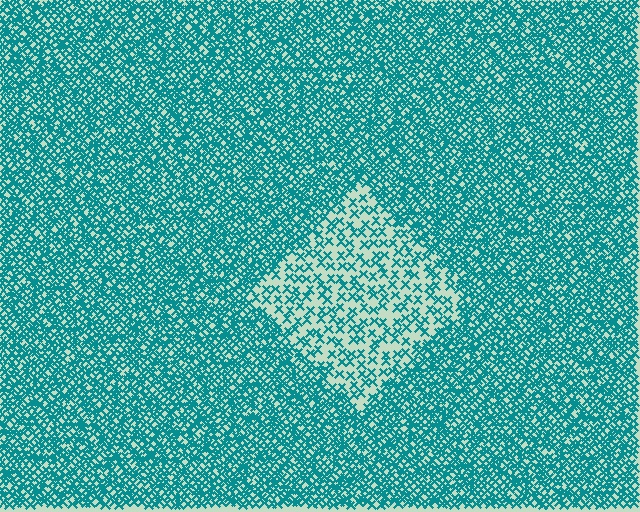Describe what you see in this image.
The image contains small teal elements arranged at two different densities. A diamond-shaped region is visible where the elements are less densely packed than the surrounding area.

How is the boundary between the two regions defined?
The boundary is defined by a change in element density (approximately 2.5x ratio). All elements are the same color, size, and shape.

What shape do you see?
I see a diamond.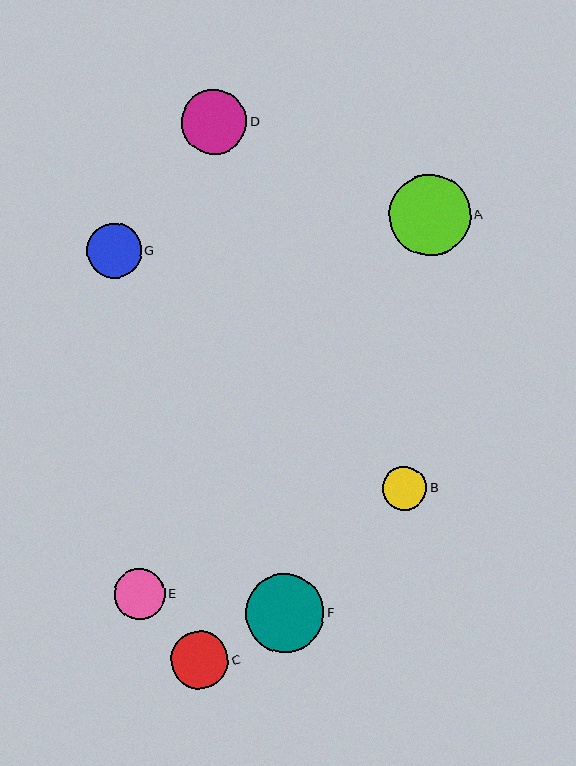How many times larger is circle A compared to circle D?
Circle A is approximately 1.2 times the size of circle D.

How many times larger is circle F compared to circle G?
Circle F is approximately 1.4 times the size of circle G.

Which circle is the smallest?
Circle B is the smallest with a size of approximately 44 pixels.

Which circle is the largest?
Circle A is the largest with a size of approximately 81 pixels.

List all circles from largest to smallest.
From largest to smallest: A, F, D, C, G, E, B.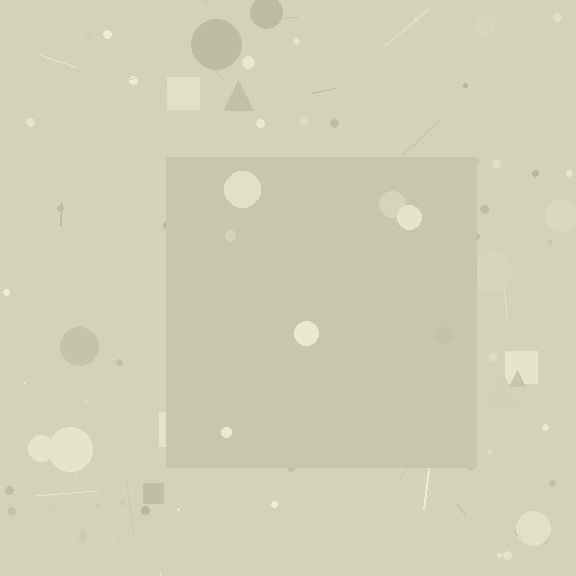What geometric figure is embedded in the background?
A square is embedded in the background.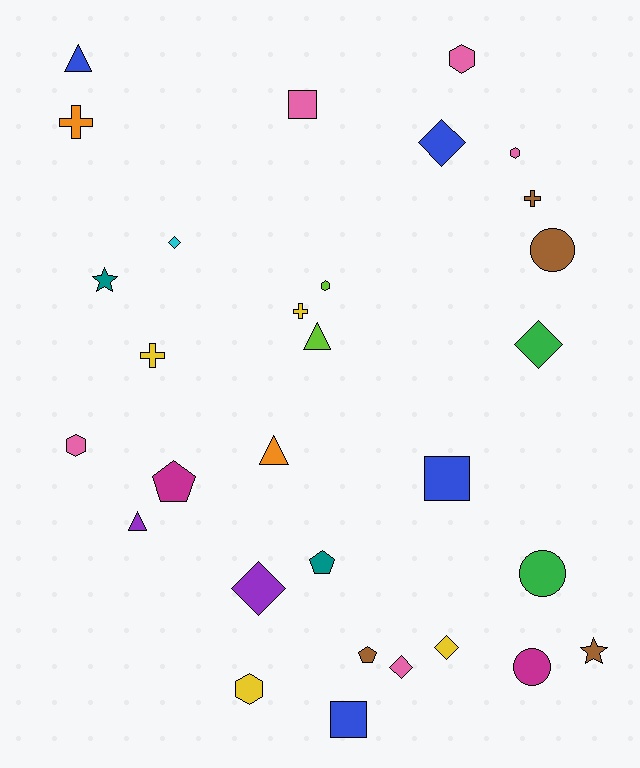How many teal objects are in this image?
There are 2 teal objects.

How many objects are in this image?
There are 30 objects.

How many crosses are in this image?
There are 4 crosses.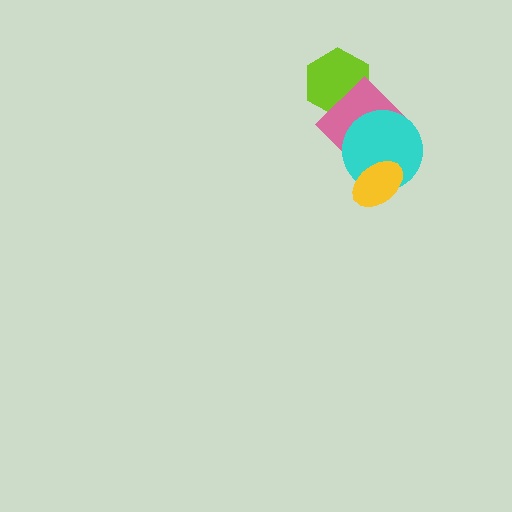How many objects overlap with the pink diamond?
3 objects overlap with the pink diamond.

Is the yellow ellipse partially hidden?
No, no other shape covers it.